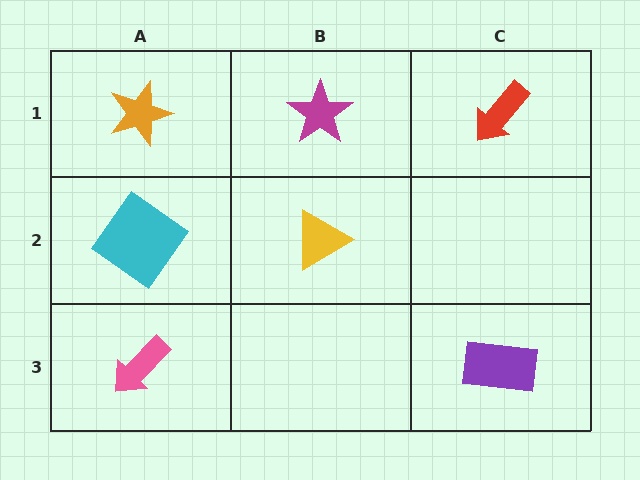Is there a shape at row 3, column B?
No, that cell is empty.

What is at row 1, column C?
A red arrow.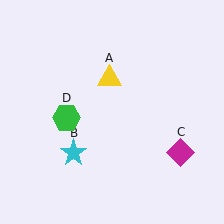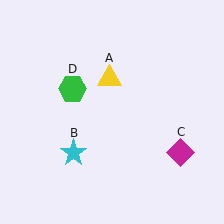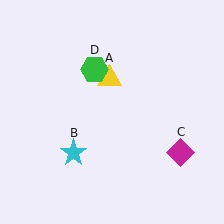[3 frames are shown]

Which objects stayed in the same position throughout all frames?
Yellow triangle (object A) and cyan star (object B) and magenta diamond (object C) remained stationary.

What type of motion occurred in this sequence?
The green hexagon (object D) rotated clockwise around the center of the scene.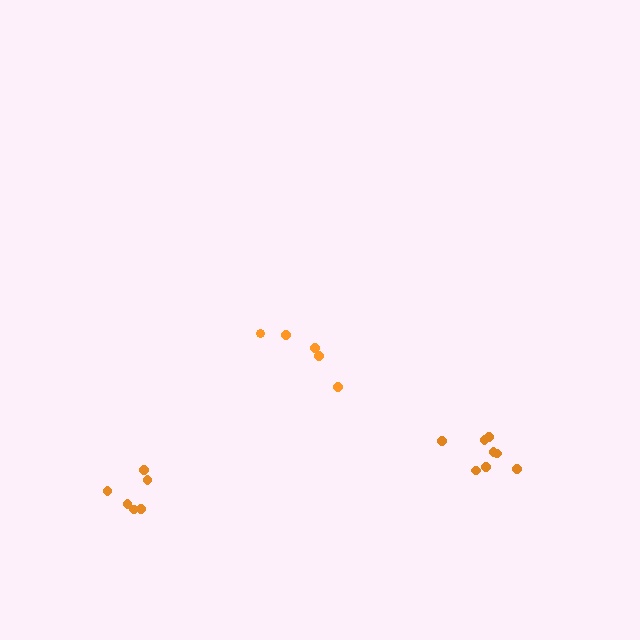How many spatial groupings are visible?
There are 3 spatial groupings.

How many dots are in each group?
Group 1: 8 dots, Group 2: 5 dots, Group 3: 6 dots (19 total).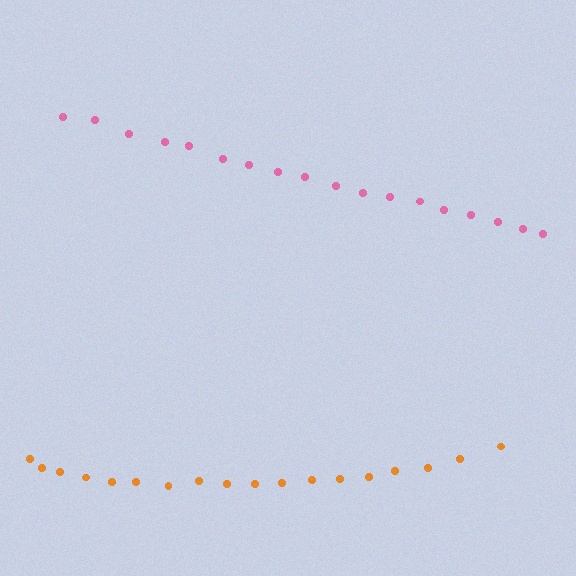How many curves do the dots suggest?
There are 2 distinct paths.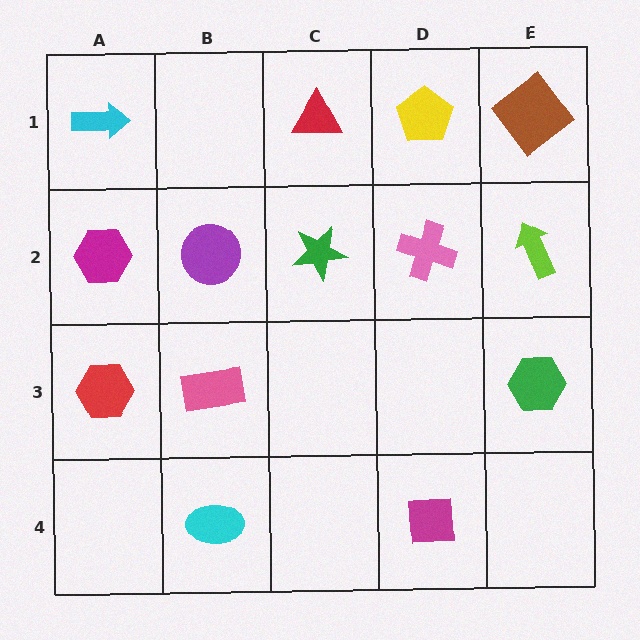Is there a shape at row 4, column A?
No, that cell is empty.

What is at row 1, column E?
A brown diamond.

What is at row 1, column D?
A yellow pentagon.